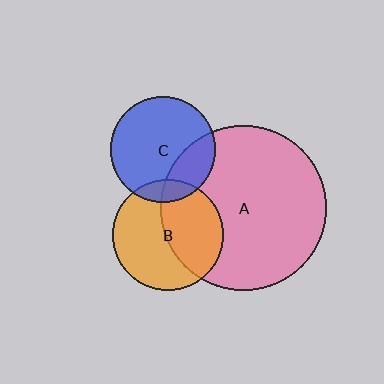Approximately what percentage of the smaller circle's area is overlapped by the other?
Approximately 45%.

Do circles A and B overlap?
Yes.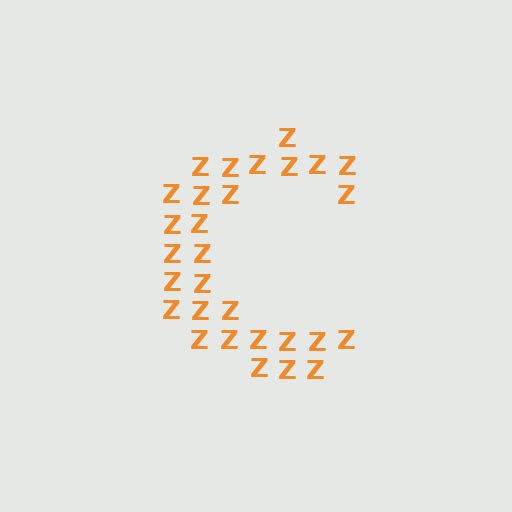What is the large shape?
The large shape is the letter C.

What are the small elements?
The small elements are letter Z's.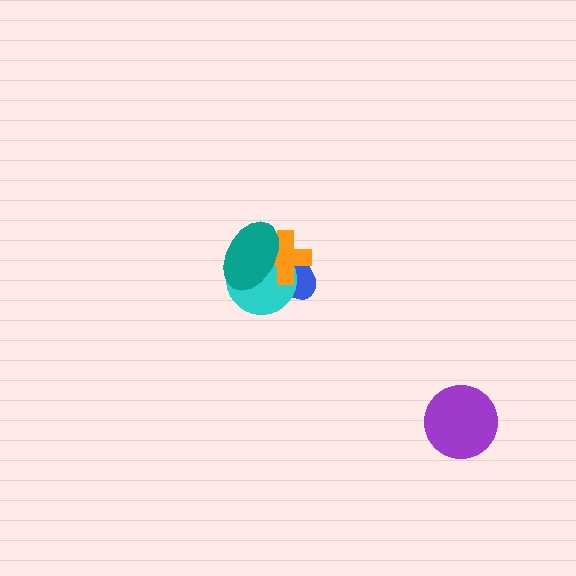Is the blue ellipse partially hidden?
Yes, it is partially covered by another shape.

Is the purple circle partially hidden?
No, no other shape covers it.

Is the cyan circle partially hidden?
Yes, it is partially covered by another shape.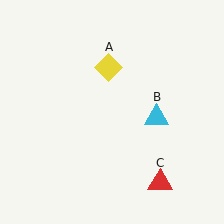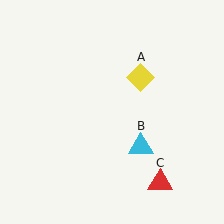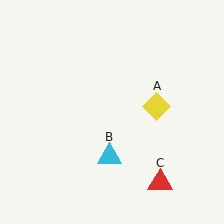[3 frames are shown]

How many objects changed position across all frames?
2 objects changed position: yellow diamond (object A), cyan triangle (object B).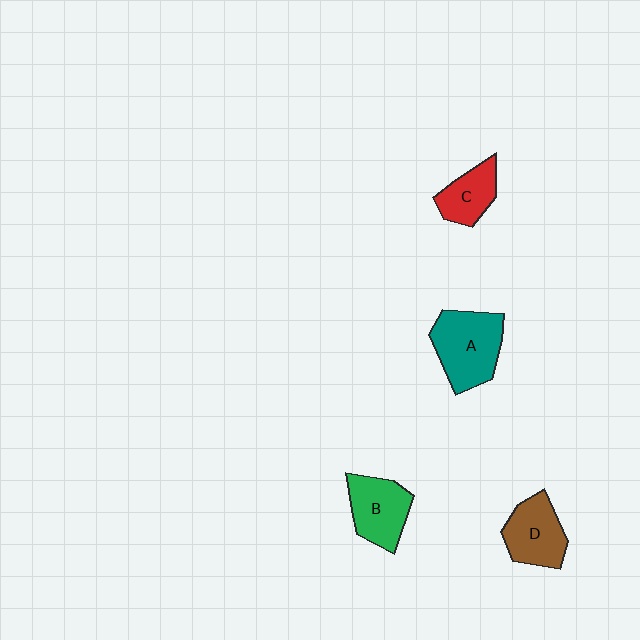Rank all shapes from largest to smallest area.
From largest to smallest: A (teal), B (green), D (brown), C (red).